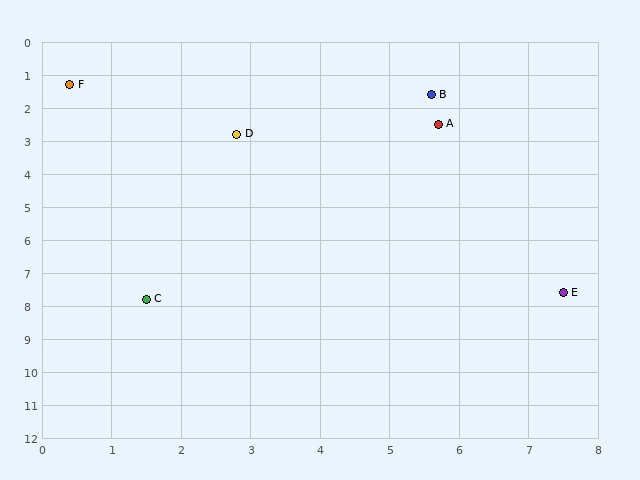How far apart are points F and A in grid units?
Points F and A are about 5.4 grid units apart.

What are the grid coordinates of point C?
Point C is at approximately (1.5, 7.8).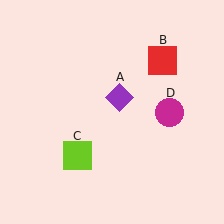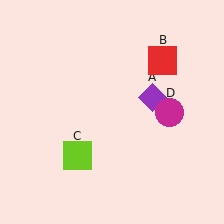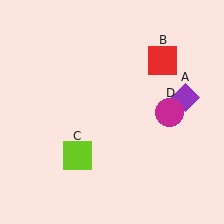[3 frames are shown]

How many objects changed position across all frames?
1 object changed position: purple diamond (object A).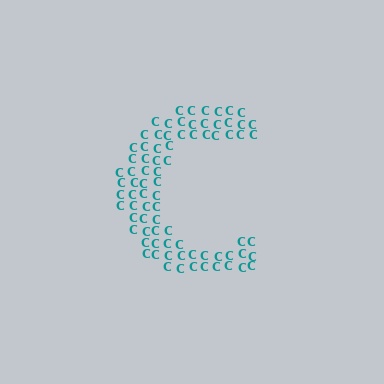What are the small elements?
The small elements are letter C's.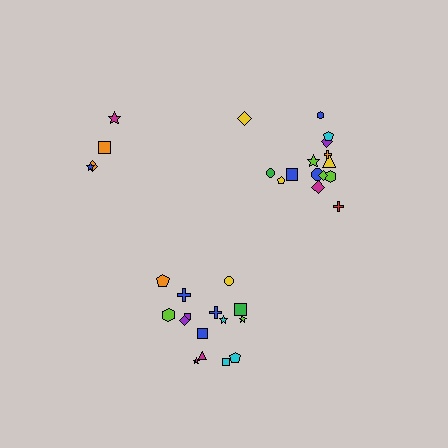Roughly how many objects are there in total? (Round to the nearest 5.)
Roughly 35 objects in total.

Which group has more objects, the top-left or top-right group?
The top-right group.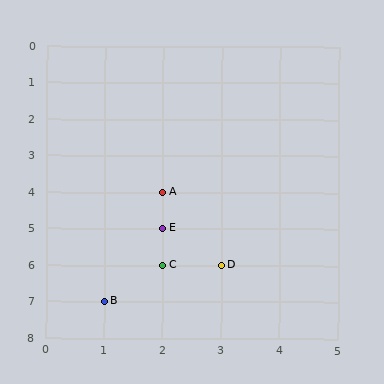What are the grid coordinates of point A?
Point A is at grid coordinates (2, 4).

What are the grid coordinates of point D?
Point D is at grid coordinates (3, 6).